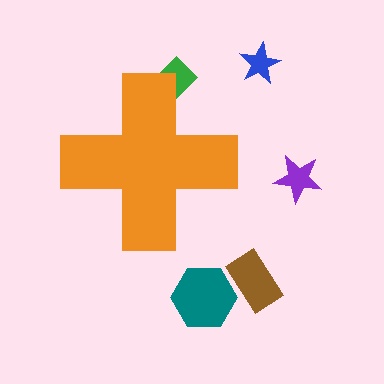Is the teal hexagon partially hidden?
No, the teal hexagon is fully visible.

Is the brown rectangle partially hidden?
No, the brown rectangle is fully visible.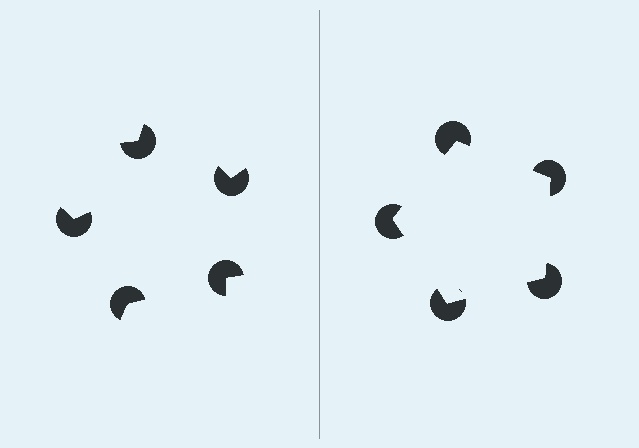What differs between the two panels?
The pac-man discs are positioned identically on both sides; only the wedge orientations differ. On the right they align to a pentagon; on the left they are misaligned.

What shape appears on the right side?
An illusory pentagon.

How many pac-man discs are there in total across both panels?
10 — 5 on each side.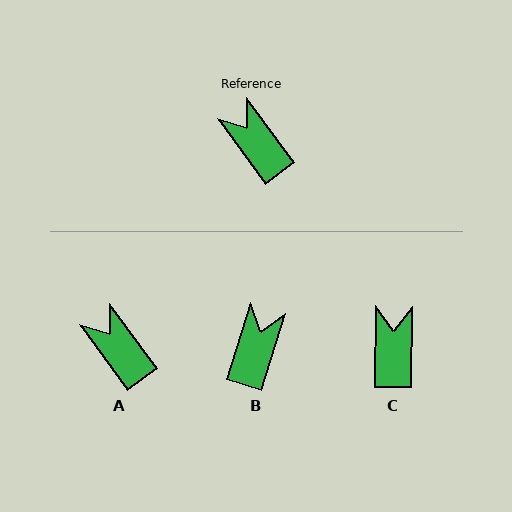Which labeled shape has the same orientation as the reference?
A.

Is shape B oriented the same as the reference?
No, it is off by about 54 degrees.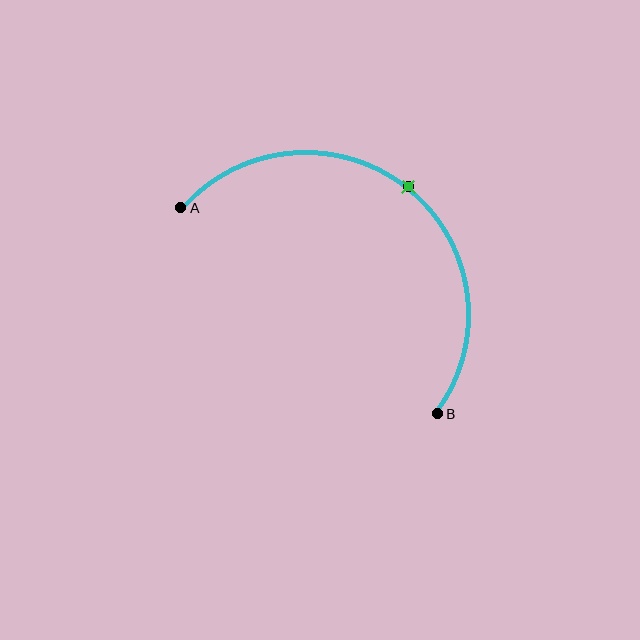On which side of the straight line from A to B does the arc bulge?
The arc bulges above and to the right of the straight line connecting A and B.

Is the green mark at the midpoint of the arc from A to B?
Yes. The green mark lies on the arc at equal arc-length from both A and B — it is the arc midpoint.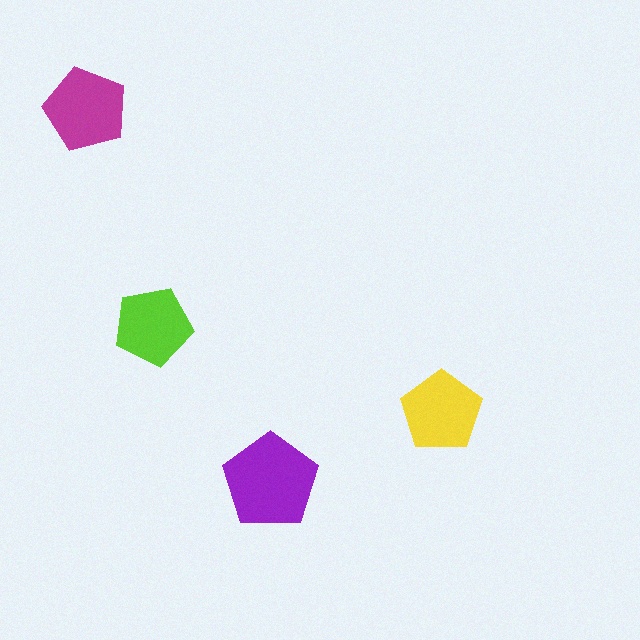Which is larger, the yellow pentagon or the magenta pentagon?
The magenta one.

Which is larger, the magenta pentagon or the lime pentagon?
The magenta one.